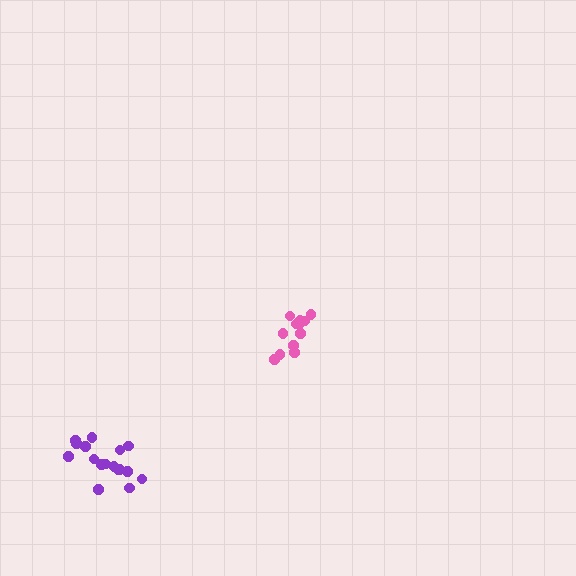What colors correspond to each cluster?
The clusters are colored: pink, purple.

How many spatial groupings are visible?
There are 2 spatial groupings.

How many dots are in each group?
Group 1: 12 dots, Group 2: 17 dots (29 total).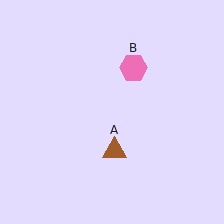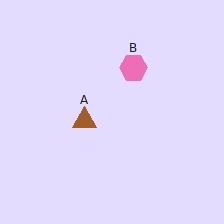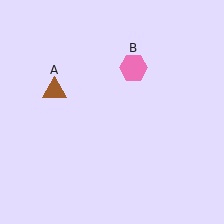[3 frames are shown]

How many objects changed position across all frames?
1 object changed position: brown triangle (object A).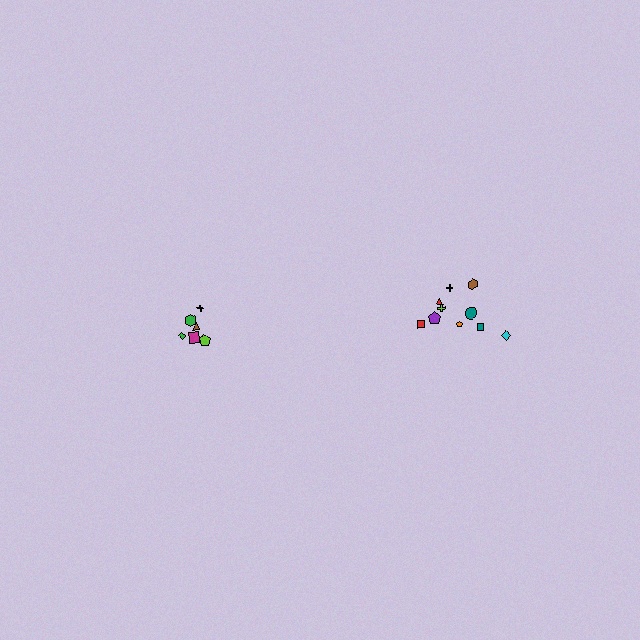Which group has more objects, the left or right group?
The right group.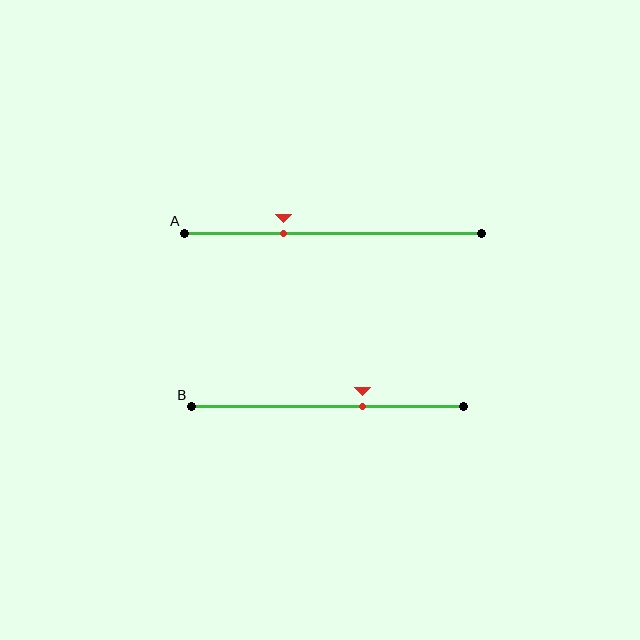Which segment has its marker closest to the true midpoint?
Segment B has its marker closest to the true midpoint.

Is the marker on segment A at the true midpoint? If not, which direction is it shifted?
No, the marker on segment A is shifted to the left by about 17% of the segment length.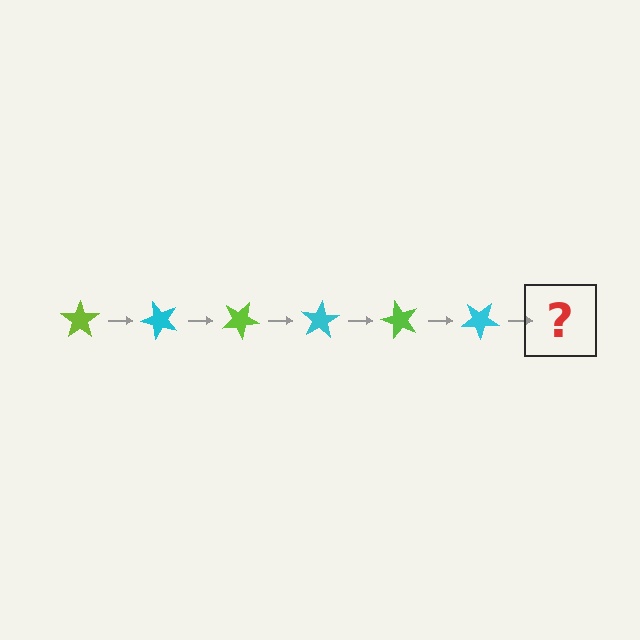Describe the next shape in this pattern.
It should be a lime star, rotated 300 degrees from the start.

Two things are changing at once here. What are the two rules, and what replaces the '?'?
The two rules are that it rotates 50 degrees each step and the color cycles through lime and cyan. The '?' should be a lime star, rotated 300 degrees from the start.